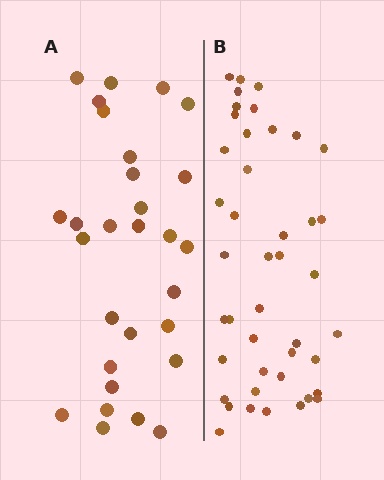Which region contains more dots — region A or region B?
Region B (the right region) has more dots.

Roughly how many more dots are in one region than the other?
Region B has approximately 15 more dots than region A.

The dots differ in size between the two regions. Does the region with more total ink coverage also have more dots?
No. Region A has more total ink coverage because its dots are larger, but region B actually contains more individual dots. Total area can be misleading — the number of items is what matters here.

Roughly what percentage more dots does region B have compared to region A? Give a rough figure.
About 50% more.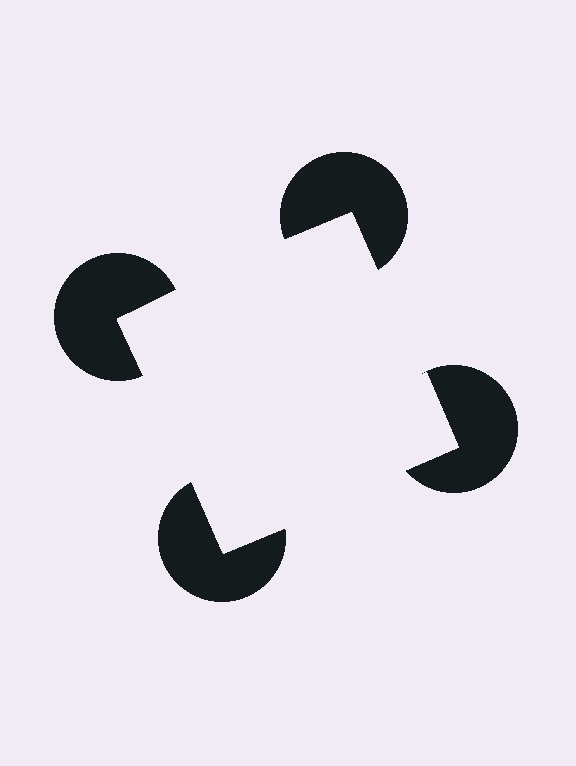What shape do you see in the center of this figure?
An illusory square — its edges are inferred from the aligned wedge cuts in the pac-man discs, not physically drawn.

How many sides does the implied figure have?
4 sides.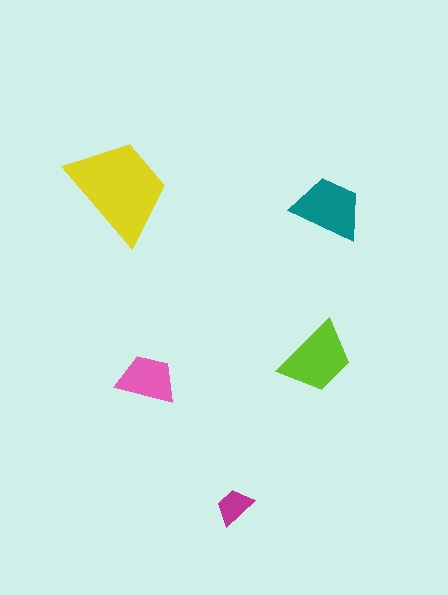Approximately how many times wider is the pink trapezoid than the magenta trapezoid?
About 1.5 times wider.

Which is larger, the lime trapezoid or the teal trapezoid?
The lime one.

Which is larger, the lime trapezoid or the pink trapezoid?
The lime one.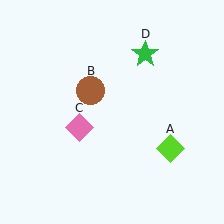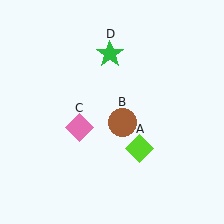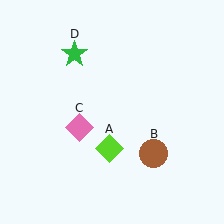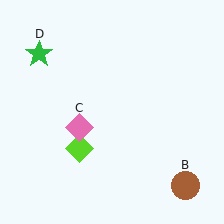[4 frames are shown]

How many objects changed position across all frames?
3 objects changed position: lime diamond (object A), brown circle (object B), green star (object D).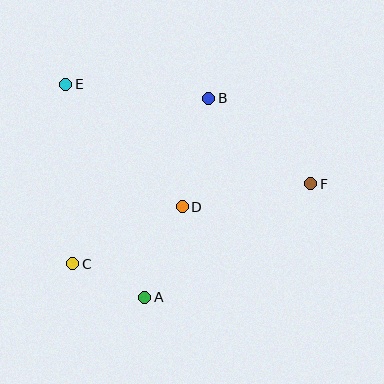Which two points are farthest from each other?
Points E and F are farthest from each other.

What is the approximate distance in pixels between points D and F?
The distance between D and F is approximately 131 pixels.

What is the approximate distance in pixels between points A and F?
The distance between A and F is approximately 201 pixels.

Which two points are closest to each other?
Points A and C are closest to each other.